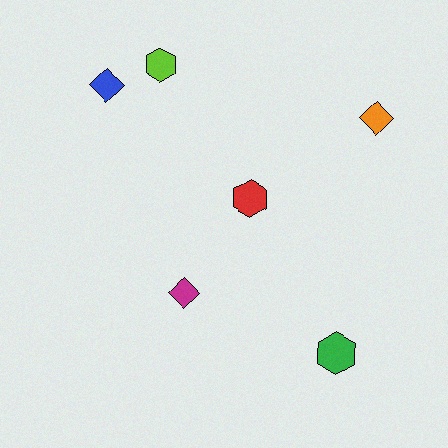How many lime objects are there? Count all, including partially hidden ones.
There is 1 lime object.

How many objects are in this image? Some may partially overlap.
There are 6 objects.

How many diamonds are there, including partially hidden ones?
There are 3 diamonds.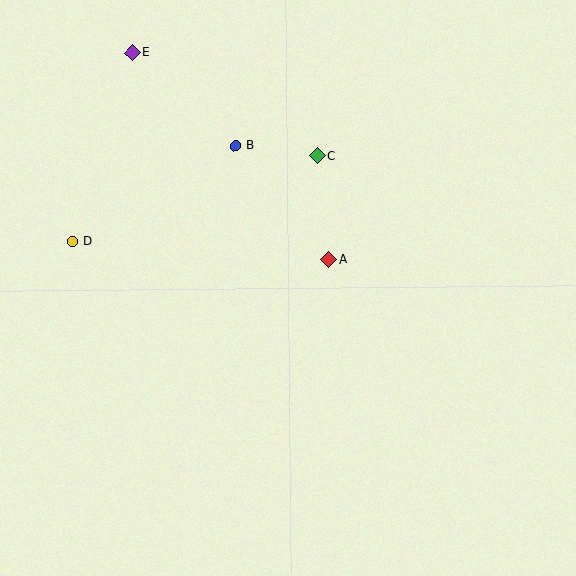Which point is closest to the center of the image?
Point A at (329, 260) is closest to the center.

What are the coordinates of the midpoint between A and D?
The midpoint between A and D is at (200, 250).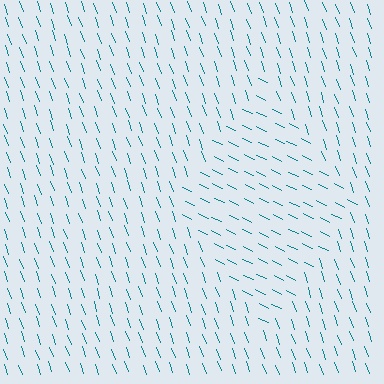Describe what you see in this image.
The image is filled with small teal line segments. A diamond region in the image has lines oriented differently from the surrounding lines, creating a visible texture boundary.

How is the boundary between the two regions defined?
The boundary is defined purely by a change in line orientation (approximately 45 degrees difference). All lines are the same color and thickness.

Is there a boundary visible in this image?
Yes, there is a texture boundary formed by a change in line orientation.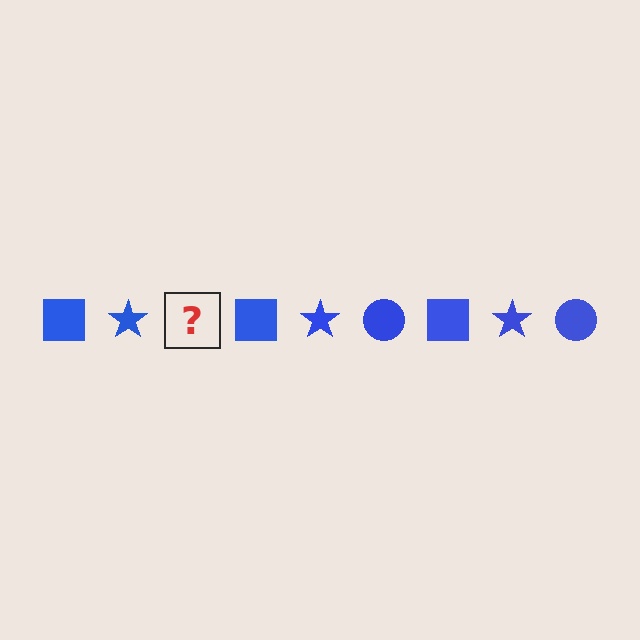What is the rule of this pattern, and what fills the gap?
The rule is that the pattern cycles through square, star, circle shapes in blue. The gap should be filled with a blue circle.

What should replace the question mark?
The question mark should be replaced with a blue circle.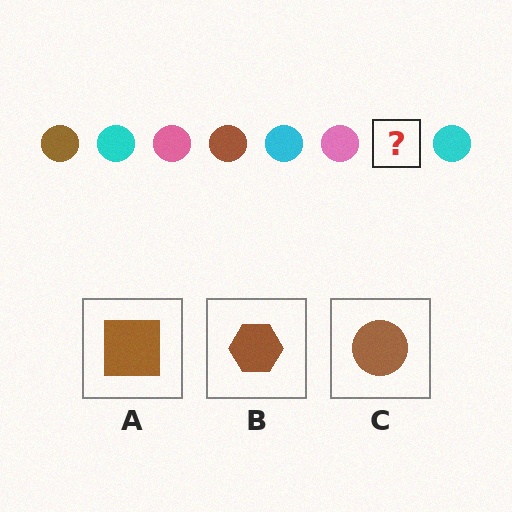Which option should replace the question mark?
Option C.